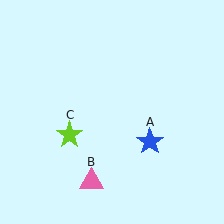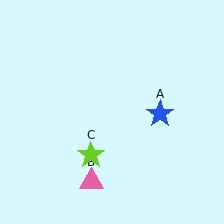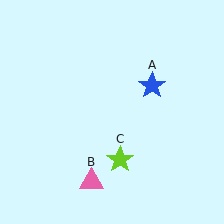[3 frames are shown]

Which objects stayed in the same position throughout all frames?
Pink triangle (object B) remained stationary.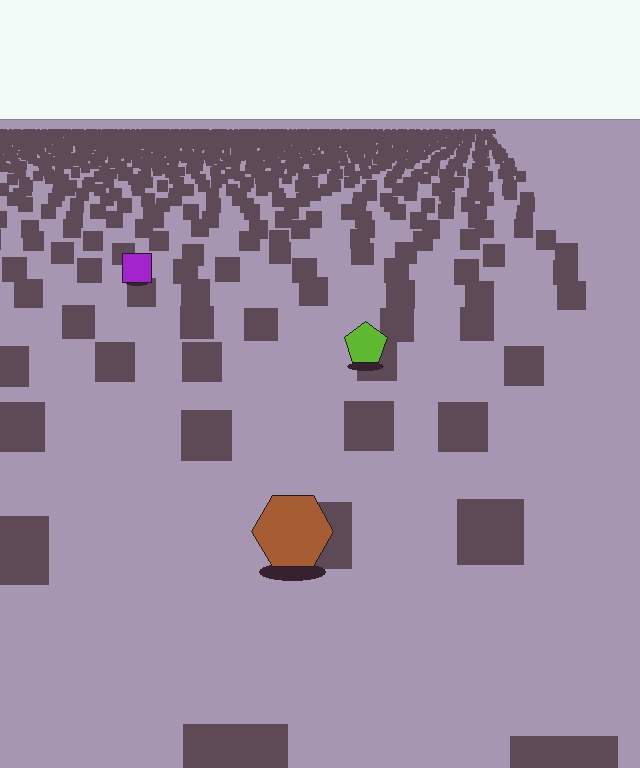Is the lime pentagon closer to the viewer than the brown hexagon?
No. The brown hexagon is closer — you can tell from the texture gradient: the ground texture is coarser near it.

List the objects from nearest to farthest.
From nearest to farthest: the brown hexagon, the lime pentagon, the purple square.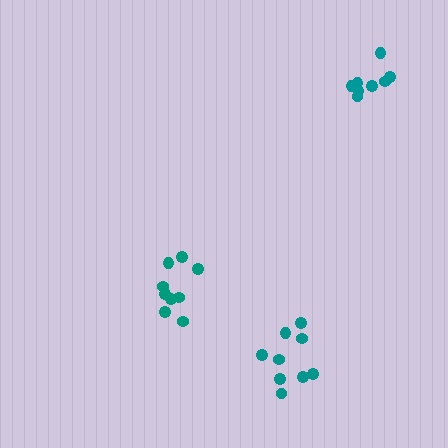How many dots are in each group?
Group 1: 9 dots, Group 2: 9 dots, Group 3: 8 dots (26 total).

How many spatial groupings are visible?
There are 3 spatial groupings.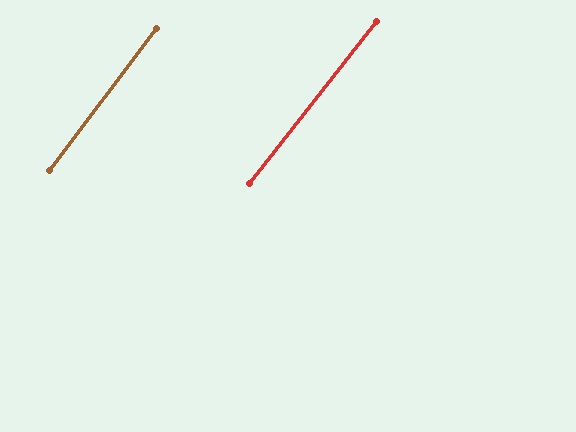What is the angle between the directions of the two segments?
Approximately 1 degree.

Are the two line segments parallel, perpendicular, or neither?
Parallel — their directions differ by only 1.0°.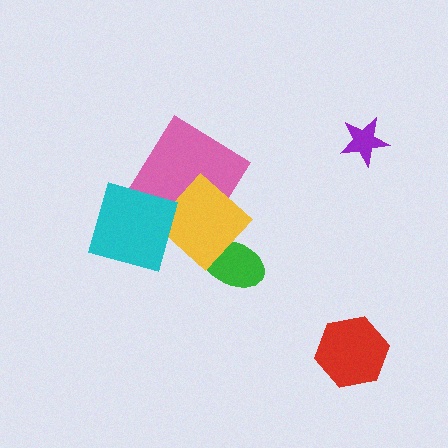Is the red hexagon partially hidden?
No, no other shape covers it.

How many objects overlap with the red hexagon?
0 objects overlap with the red hexagon.